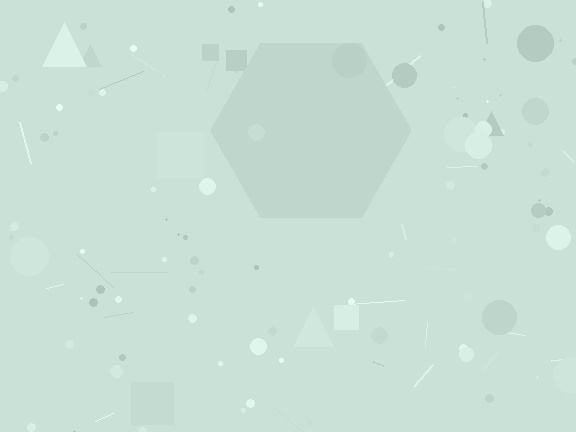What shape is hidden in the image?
A hexagon is hidden in the image.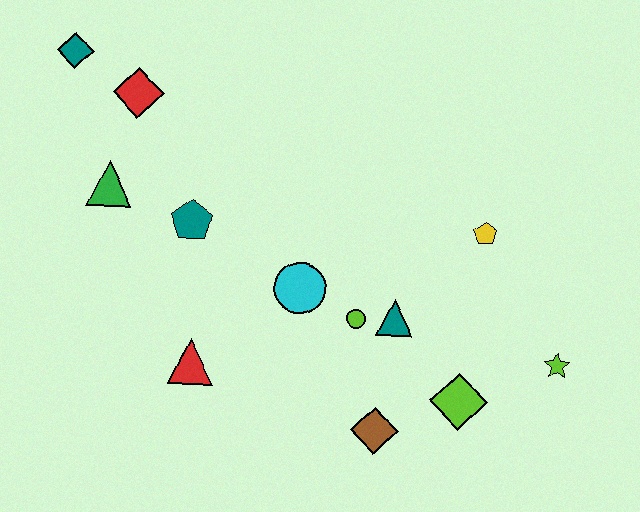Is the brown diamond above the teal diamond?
No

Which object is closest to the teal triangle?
The lime circle is closest to the teal triangle.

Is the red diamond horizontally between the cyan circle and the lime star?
No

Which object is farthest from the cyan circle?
The teal diamond is farthest from the cyan circle.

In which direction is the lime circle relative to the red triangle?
The lime circle is to the right of the red triangle.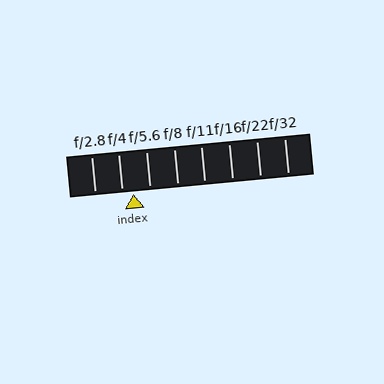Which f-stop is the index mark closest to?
The index mark is closest to f/4.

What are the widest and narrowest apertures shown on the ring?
The widest aperture shown is f/2.8 and the narrowest is f/32.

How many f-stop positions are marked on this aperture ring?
There are 8 f-stop positions marked.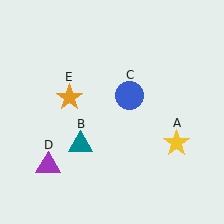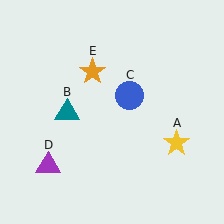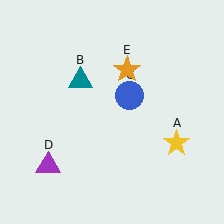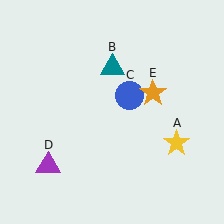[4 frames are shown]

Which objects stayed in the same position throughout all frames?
Yellow star (object A) and blue circle (object C) and purple triangle (object D) remained stationary.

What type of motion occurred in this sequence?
The teal triangle (object B), orange star (object E) rotated clockwise around the center of the scene.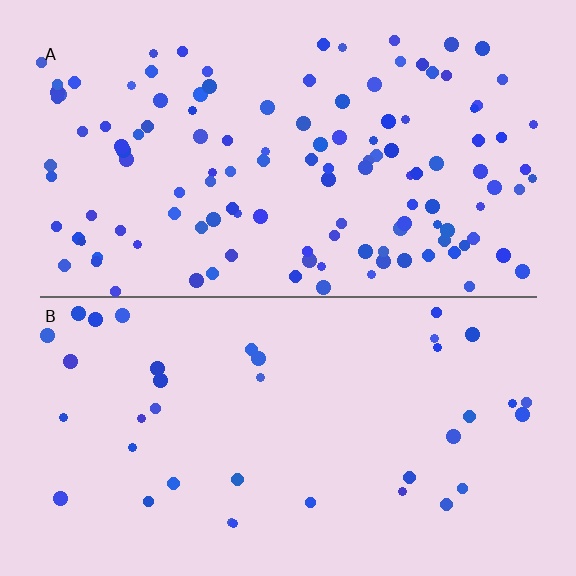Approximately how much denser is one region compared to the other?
Approximately 3.2× — region A over region B.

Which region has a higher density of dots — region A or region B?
A (the top).